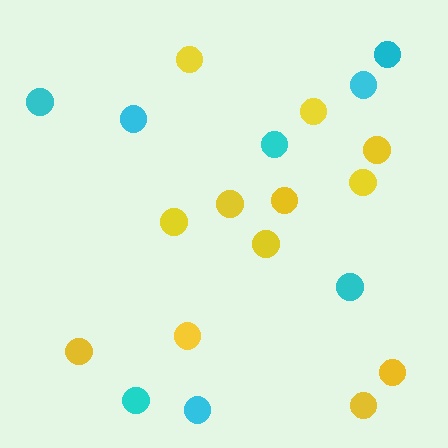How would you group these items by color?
There are 2 groups: one group of cyan circles (8) and one group of yellow circles (12).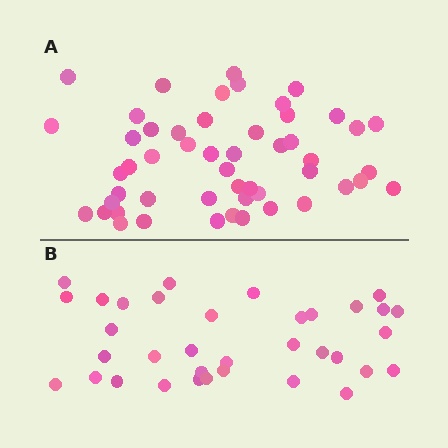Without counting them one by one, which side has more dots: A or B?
Region A (the top region) has more dots.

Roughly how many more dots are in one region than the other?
Region A has approximately 15 more dots than region B.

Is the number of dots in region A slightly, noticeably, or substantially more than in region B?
Region A has substantially more. The ratio is roughly 1.5 to 1.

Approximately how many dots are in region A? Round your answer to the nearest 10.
About 50 dots. (The exact count is 51, which rounds to 50.)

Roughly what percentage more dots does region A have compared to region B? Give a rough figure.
About 45% more.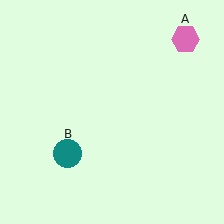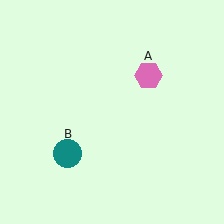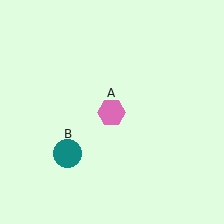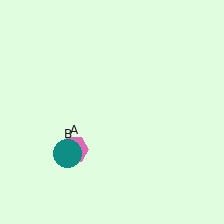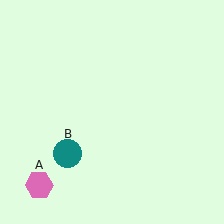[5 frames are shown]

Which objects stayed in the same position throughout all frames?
Teal circle (object B) remained stationary.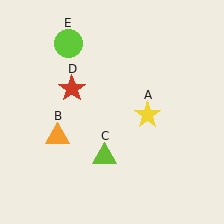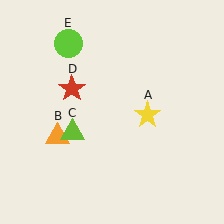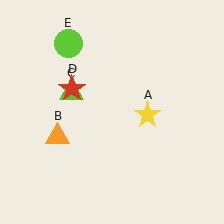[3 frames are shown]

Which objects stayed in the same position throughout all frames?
Yellow star (object A) and orange triangle (object B) and red star (object D) and lime circle (object E) remained stationary.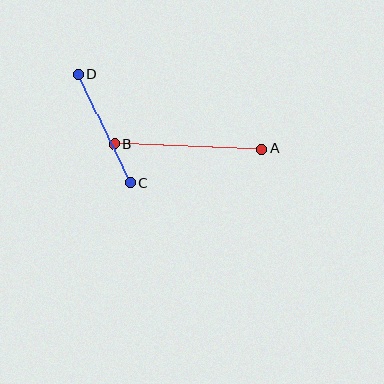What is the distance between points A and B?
The distance is approximately 148 pixels.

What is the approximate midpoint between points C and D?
The midpoint is at approximately (104, 129) pixels.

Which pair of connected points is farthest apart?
Points A and B are farthest apart.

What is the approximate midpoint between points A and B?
The midpoint is at approximately (188, 146) pixels.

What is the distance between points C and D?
The distance is approximately 121 pixels.